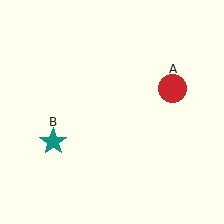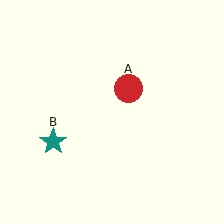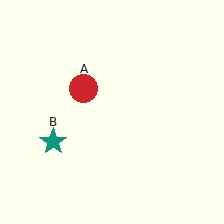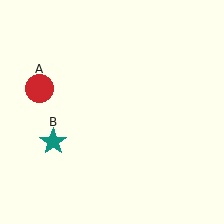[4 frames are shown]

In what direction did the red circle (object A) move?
The red circle (object A) moved left.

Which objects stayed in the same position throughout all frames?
Teal star (object B) remained stationary.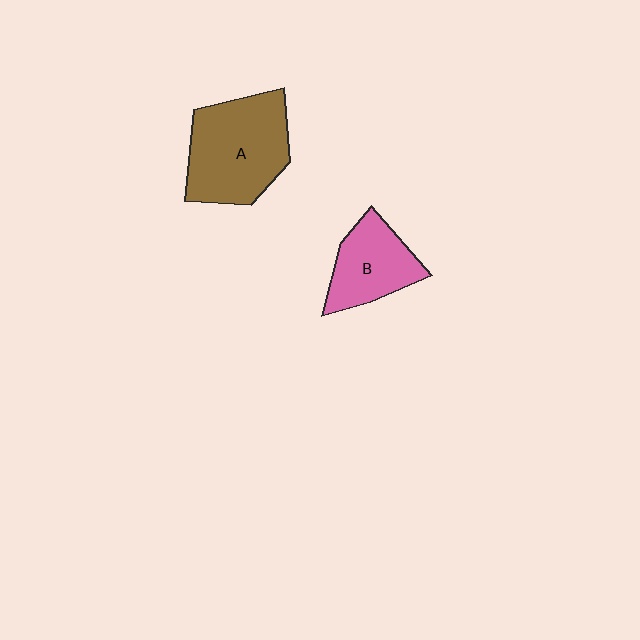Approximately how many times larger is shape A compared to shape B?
Approximately 1.6 times.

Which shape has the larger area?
Shape A (brown).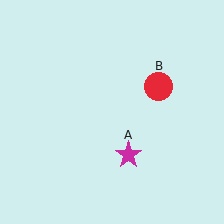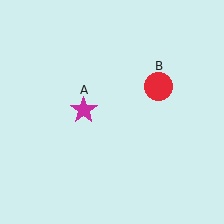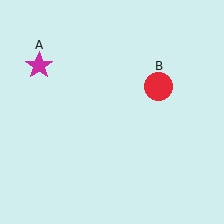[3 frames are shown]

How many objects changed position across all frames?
1 object changed position: magenta star (object A).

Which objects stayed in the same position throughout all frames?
Red circle (object B) remained stationary.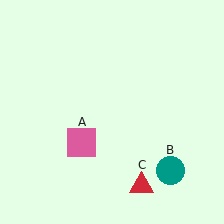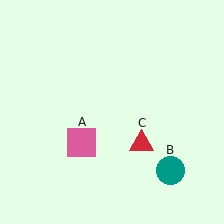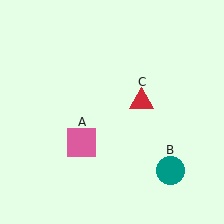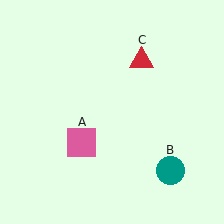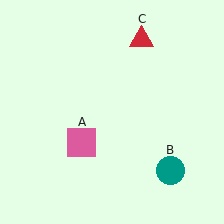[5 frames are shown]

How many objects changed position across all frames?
1 object changed position: red triangle (object C).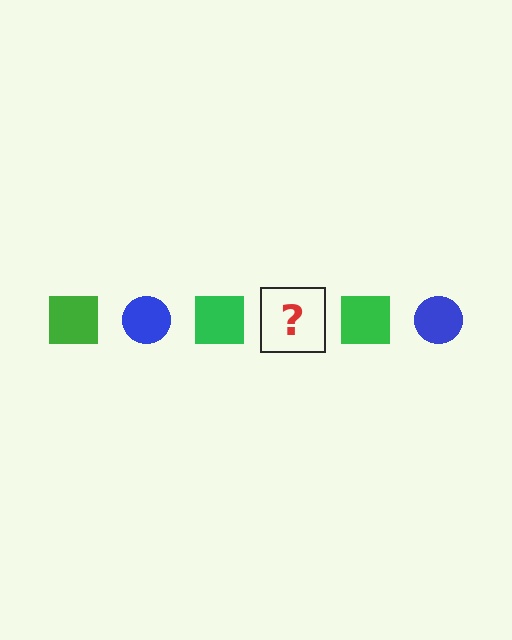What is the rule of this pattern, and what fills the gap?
The rule is that the pattern alternates between green square and blue circle. The gap should be filled with a blue circle.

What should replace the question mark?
The question mark should be replaced with a blue circle.